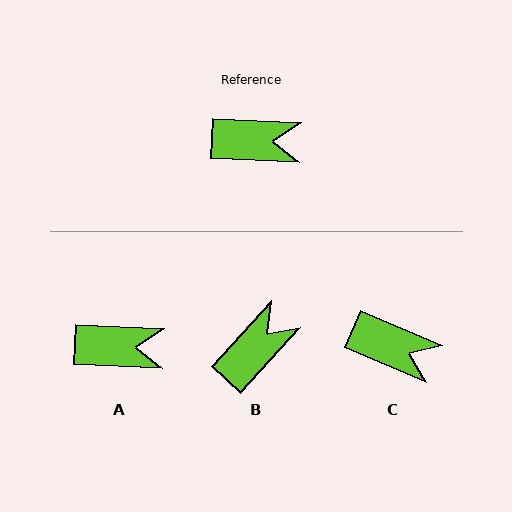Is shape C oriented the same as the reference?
No, it is off by about 21 degrees.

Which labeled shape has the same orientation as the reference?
A.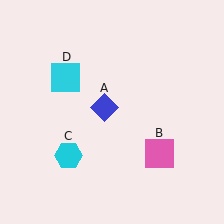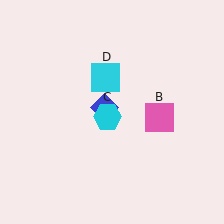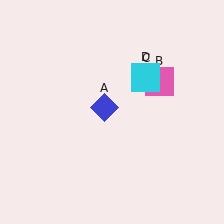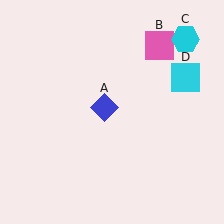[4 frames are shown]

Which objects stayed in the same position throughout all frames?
Blue diamond (object A) remained stationary.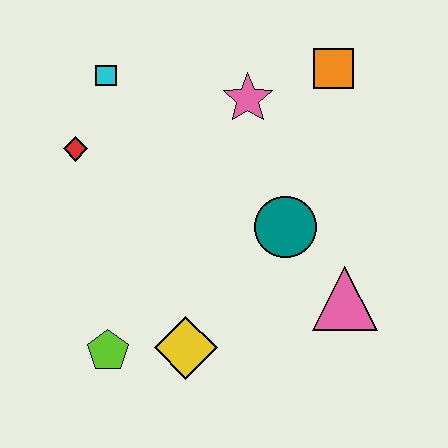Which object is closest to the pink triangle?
The teal circle is closest to the pink triangle.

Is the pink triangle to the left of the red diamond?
No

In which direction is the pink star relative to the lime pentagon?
The pink star is above the lime pentagon.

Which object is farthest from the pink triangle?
The cyan square is farthest from the pink triangle.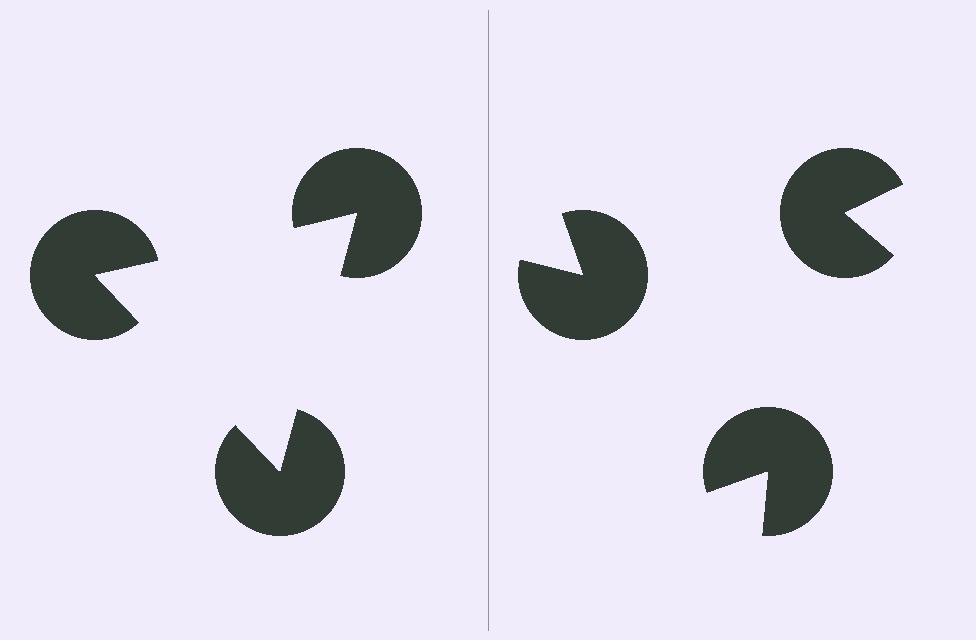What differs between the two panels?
The pac-man discs are positioned identically on both sides; only the wedge orientations differ. On the left they align to a triangle; on the right they are misaligned.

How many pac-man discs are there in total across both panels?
6 — 3 on each side.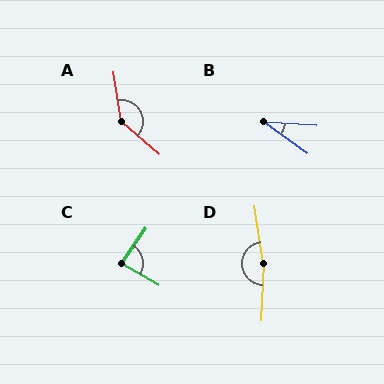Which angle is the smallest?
B, at approximately 32 degrees.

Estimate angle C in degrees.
Approximately 86 degrees.